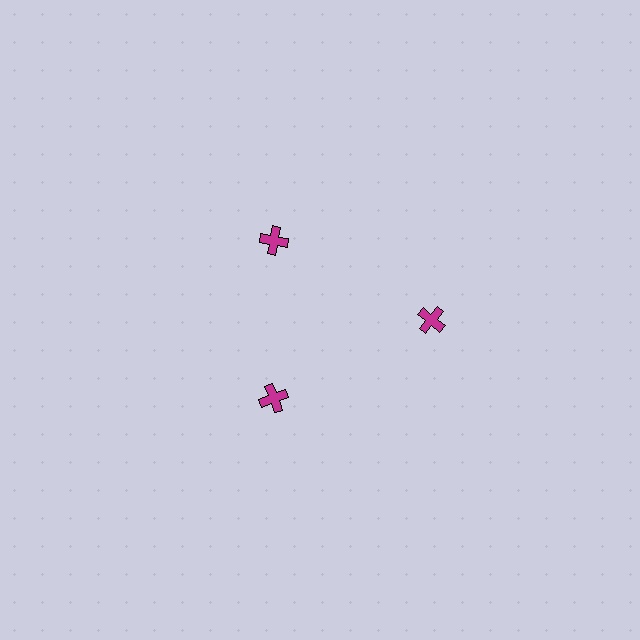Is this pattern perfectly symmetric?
No. The 3 magenta crosses are arranged in a ring, but one element near the 3 o'clock position is pushed outward from the center, breaking the 3-fold rotational symmetry.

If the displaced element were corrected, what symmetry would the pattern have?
It would have 3-fold rotational symmetry — the pattern would map onto itself every 120 degrees.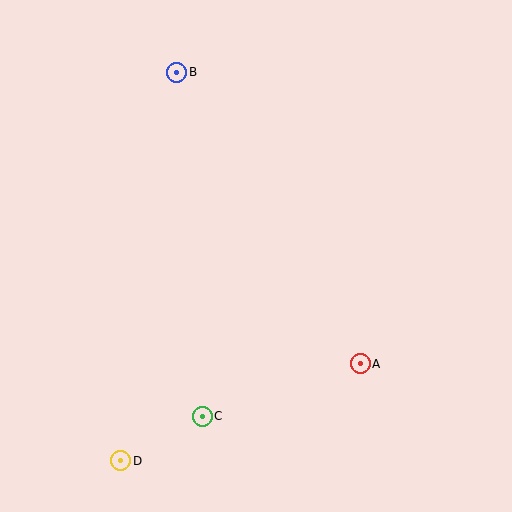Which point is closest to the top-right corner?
Point B is closest to the top-right corner.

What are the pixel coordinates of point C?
Point C is at (202, 416).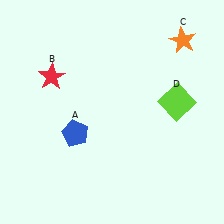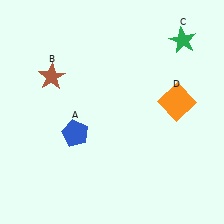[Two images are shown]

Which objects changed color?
B changed from red to brown. C changed from orange to green. D changed from lime to orange.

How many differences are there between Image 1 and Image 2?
There are 3 differences between the two images.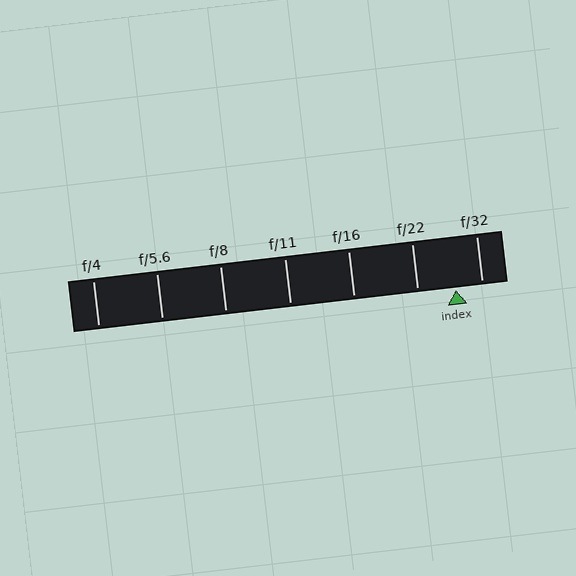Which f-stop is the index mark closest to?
The index mark is closest to f/32.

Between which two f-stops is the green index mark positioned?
The index mark is between f/22 and f/32.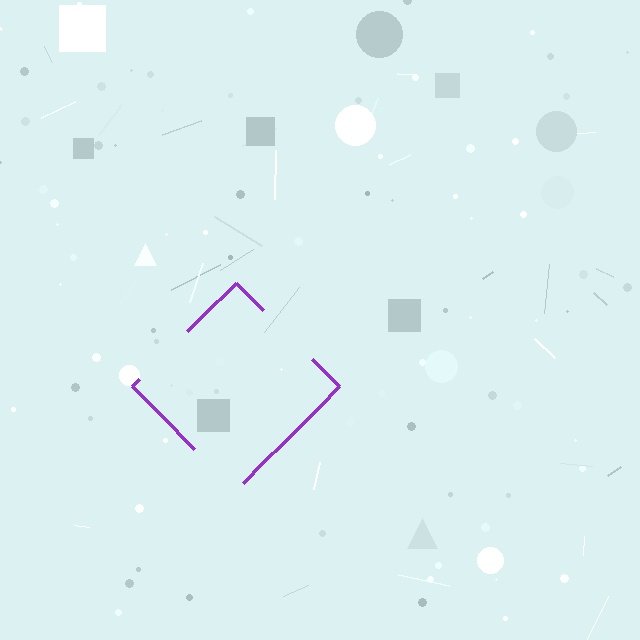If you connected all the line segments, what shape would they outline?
They would outline a diamond.